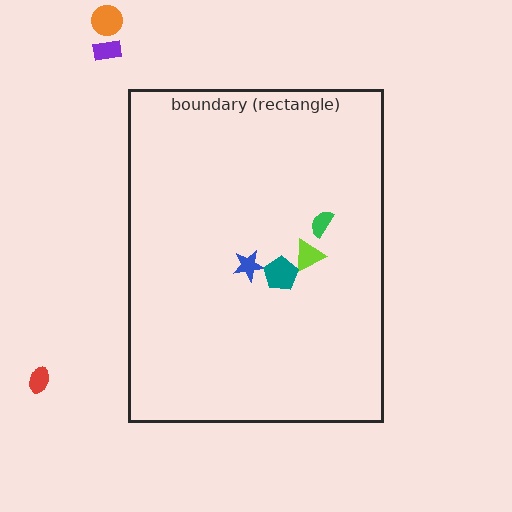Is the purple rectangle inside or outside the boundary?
Outside.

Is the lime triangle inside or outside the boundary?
Inside.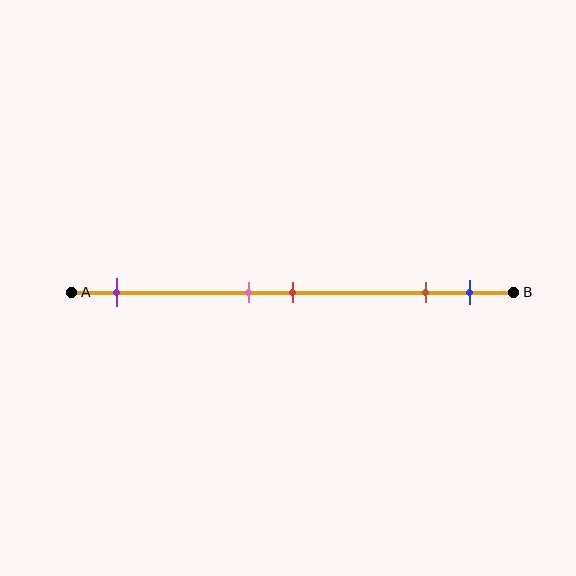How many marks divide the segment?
There are 5 marks dividing the segment.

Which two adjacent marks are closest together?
The pink and red marks are the closest adjacent pair.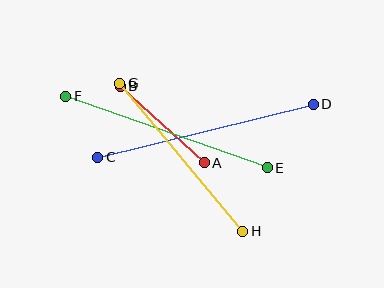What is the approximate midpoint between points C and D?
The midpoint is at approximately (206, 131) pixels.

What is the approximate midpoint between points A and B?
The midpoint is at approximately (162, 125) pixels.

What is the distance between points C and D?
The distance is approximately 222 pixels.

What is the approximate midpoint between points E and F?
The midpoint is at approximately (167, 132) pixels.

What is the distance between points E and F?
The distance is approximately 214 pixels.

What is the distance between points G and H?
The distance is approximately 192 pixels.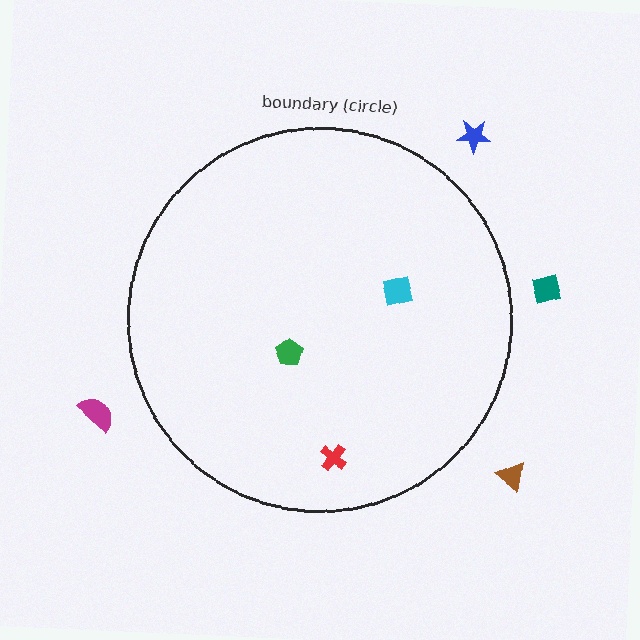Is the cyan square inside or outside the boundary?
Inside.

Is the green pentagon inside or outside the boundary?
Inside.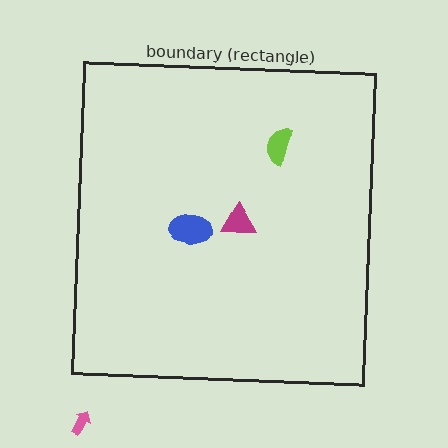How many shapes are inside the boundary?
3 inside, 1 outside.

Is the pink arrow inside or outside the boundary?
Outside.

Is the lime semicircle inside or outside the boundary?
Inside.